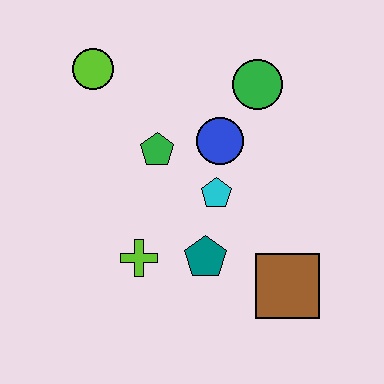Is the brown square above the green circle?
No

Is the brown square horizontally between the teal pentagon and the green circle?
No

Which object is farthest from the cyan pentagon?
The lime circle is farthest from the cyan pentagon.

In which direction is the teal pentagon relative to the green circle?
The teal pentagon is below the green circle.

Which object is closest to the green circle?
The blue circle is closest to the green circle.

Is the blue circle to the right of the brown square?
No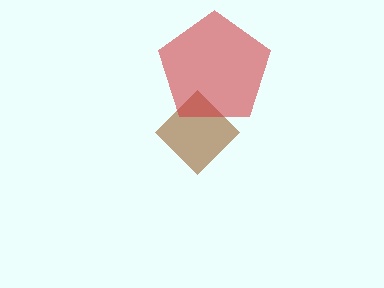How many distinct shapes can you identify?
There are 2 distinct shapes: a brown diamond, a red pentagon.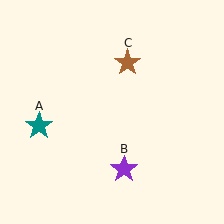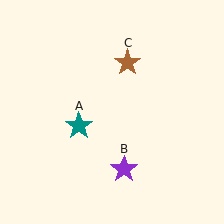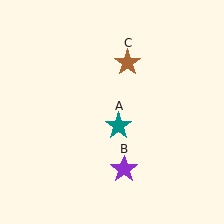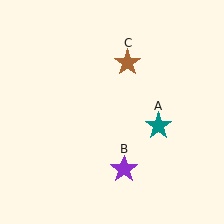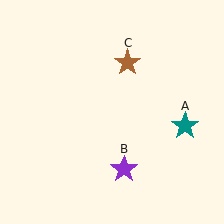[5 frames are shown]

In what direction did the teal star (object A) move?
The teal star (object A) moved right.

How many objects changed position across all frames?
1 object changed position: teal star (object A).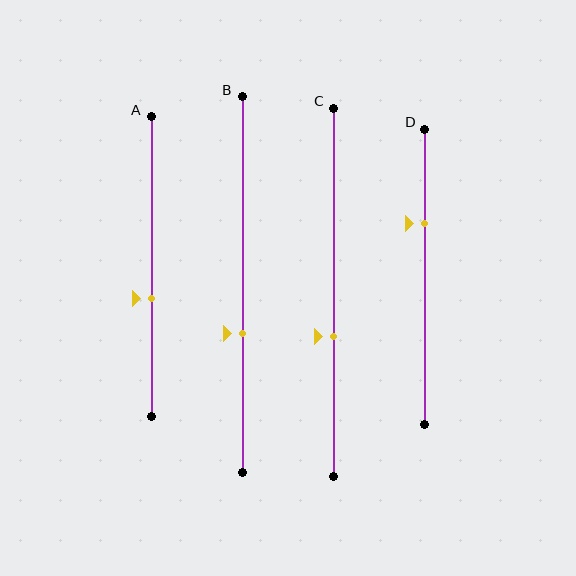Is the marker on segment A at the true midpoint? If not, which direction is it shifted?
No, the marker on segment A is shifted downward by about 11% of the segment length.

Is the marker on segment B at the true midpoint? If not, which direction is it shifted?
No, the marker on segment B is shifted downward by about 13% of the segment length.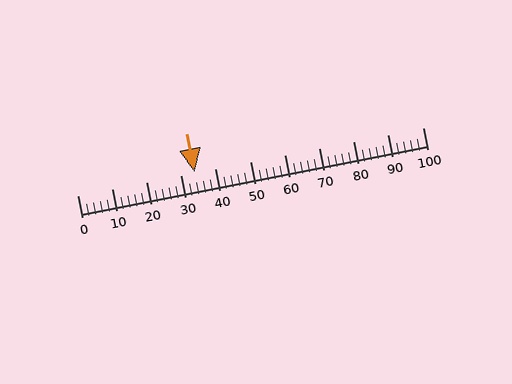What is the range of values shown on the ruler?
The ruler shows values from 0 to 100.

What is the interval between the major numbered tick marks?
The major tick marks are spaced 10 units apart.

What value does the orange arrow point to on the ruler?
The orange arrow points to approximately 34.